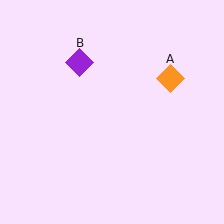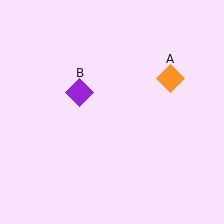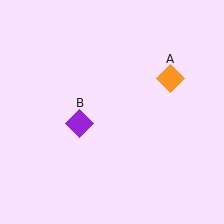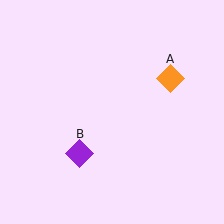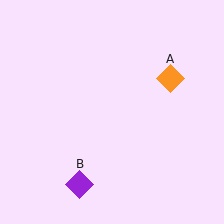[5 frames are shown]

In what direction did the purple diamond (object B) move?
The purple diamond (object B) moved down.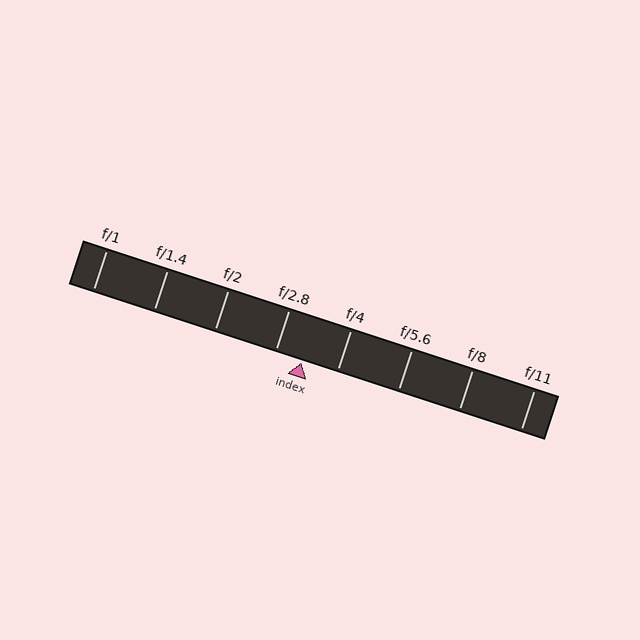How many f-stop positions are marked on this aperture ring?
There are 8 f-stop positions marked.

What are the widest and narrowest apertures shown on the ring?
The widest aperture shown is f/1 and the narrowest is f/11.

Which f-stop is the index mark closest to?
The index mark is closest to f/2.8.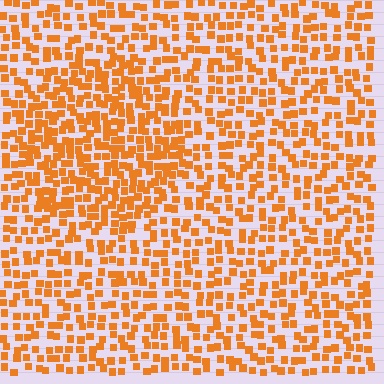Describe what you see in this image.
The image contains small orange elements arranged at two different densities. A circle-shaped region is visible where the elements are more densely packed than the surrounding area.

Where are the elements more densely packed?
The elements are more densely packed inside the circle boundary.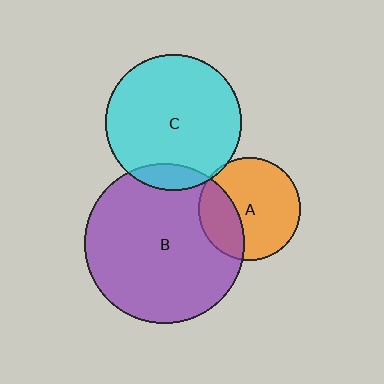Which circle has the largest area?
Circle B (purple).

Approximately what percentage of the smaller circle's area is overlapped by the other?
Approximately 5%.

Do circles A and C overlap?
Yes.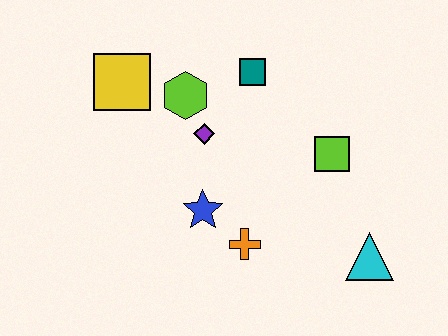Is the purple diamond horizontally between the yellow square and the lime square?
Yes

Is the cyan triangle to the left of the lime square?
No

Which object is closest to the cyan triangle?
The lime square is closest to the cyan triangle.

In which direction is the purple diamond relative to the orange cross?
The purple diamond is above the orange cross.